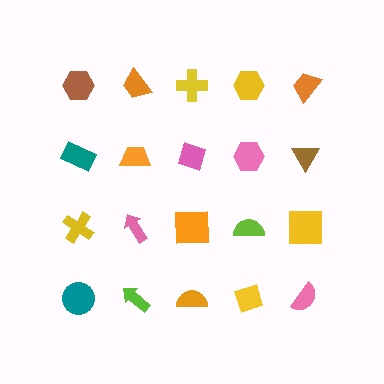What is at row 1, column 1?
A brown hexagon.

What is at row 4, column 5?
A pink semicircle.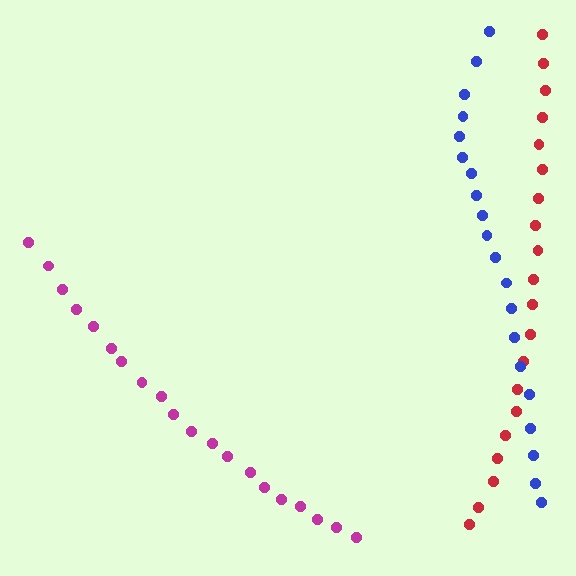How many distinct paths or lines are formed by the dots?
There are 3 distinct paths.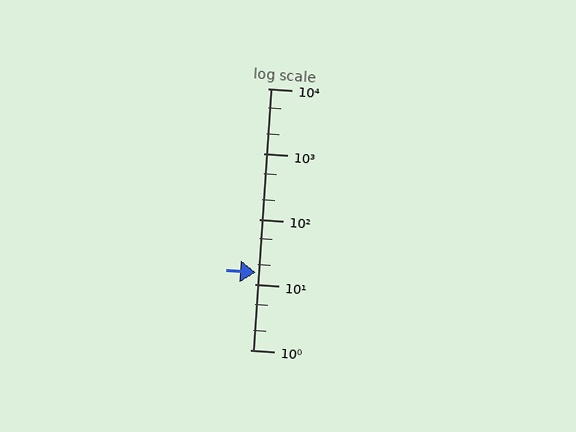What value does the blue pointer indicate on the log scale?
The pointer indicates approximately 15.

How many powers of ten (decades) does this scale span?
The scale spans 4 decades, from 1 to 10000.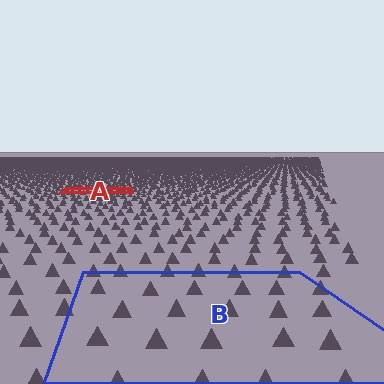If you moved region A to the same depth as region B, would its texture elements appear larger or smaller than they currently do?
They would appear larger. At a closer depth, the same texture elements are projected at a bigger on-screen size.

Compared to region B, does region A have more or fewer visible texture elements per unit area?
Region A has more texture elements per unit area — they are packed more densely because it is farther away.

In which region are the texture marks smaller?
The texture marks are smaller in region A, because it is farther away.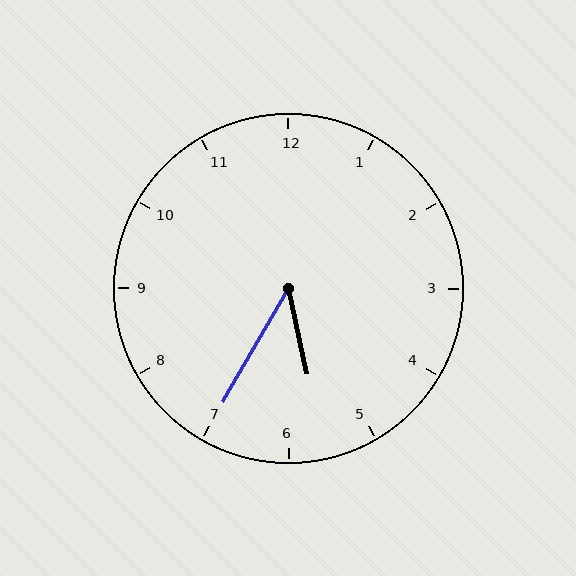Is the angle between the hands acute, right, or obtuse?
It is acute.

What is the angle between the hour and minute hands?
Approximately 42 degrees.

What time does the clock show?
5:35.